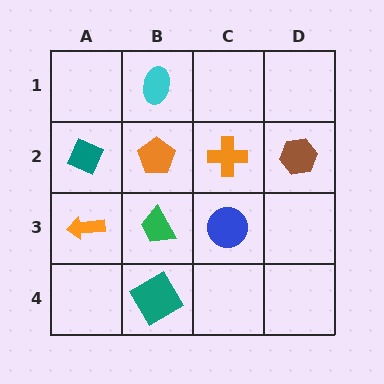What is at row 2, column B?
An orange pentagon.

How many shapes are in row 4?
1 shape.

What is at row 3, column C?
A blue circle.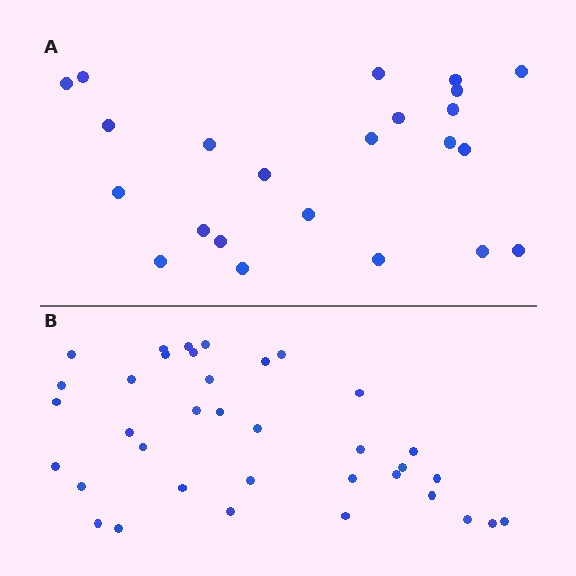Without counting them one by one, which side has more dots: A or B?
Region B (the bottom region) has more dots.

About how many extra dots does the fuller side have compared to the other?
Region B has approximately 15 more dots than region A.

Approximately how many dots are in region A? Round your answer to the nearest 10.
About 20 dots. (The exact count is 23, which rounds to 20.)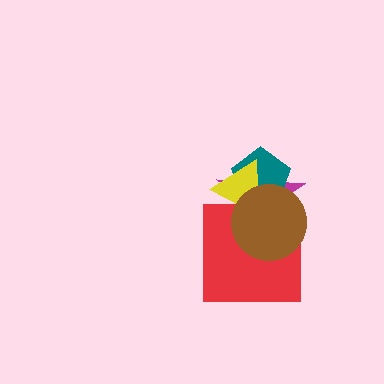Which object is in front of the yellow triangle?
The brown circle is in front of the yellow triangle.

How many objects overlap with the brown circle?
4 objects overlap with the brown circle.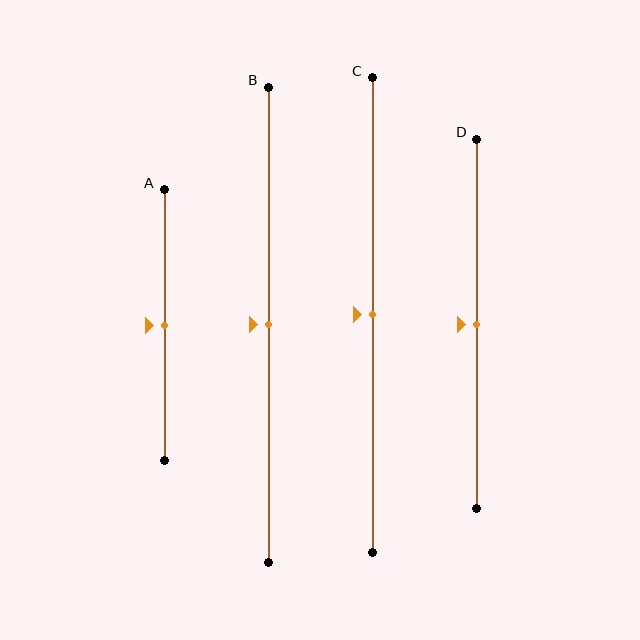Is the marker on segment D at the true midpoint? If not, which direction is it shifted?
Yes, the marker on segment D is at the true midpoint.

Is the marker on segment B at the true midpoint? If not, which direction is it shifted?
Yes, the marker on segment B is at the true midpoint.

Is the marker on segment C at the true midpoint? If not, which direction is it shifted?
Yes, the marker on segment C is at the true midpoint.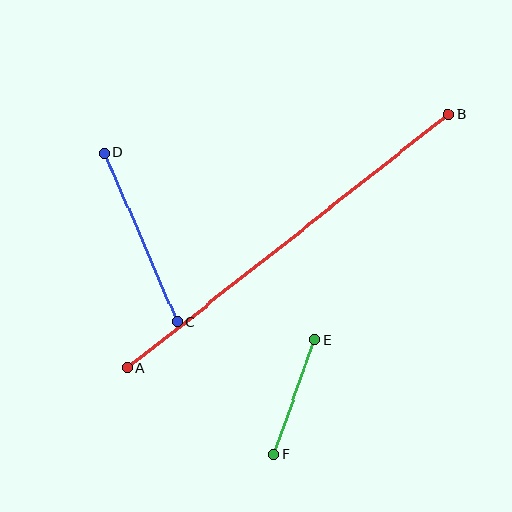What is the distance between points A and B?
The distance is approximately 409 pixels.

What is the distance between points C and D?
The distance is approximately 184 pixels.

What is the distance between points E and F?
The distance is approximately 121 pixels.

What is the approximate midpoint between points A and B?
The midpoint is at approximately (288, 241) pixels.